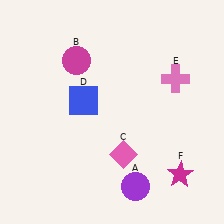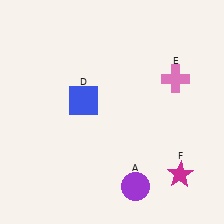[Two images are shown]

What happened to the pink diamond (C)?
The pink diamond (C) was removed in Image 2. It was in the bottom-right area of Image 1.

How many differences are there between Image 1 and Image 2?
There are 2 differences between the two images.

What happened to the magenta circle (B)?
The magenta circle (B) was removed in Image 2. It was in the top-left area of Image 1.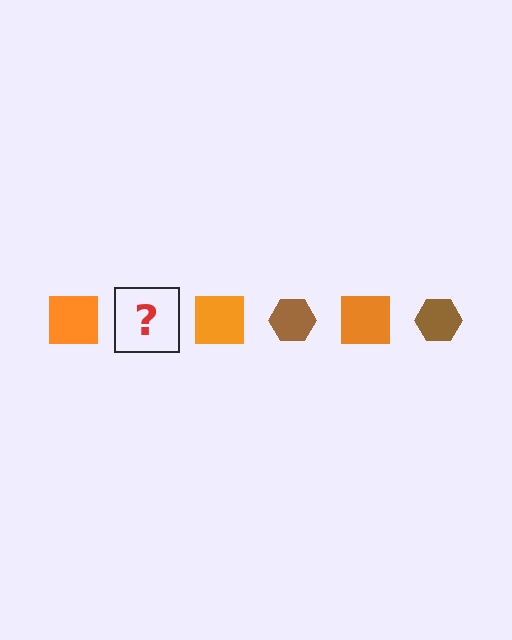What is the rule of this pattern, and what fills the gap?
The rule is that the pattern alternates between orange square and brown hexagon. The gap should be filled with a brown hexagon.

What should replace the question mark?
The question mark should be replaced with a brown hexagon.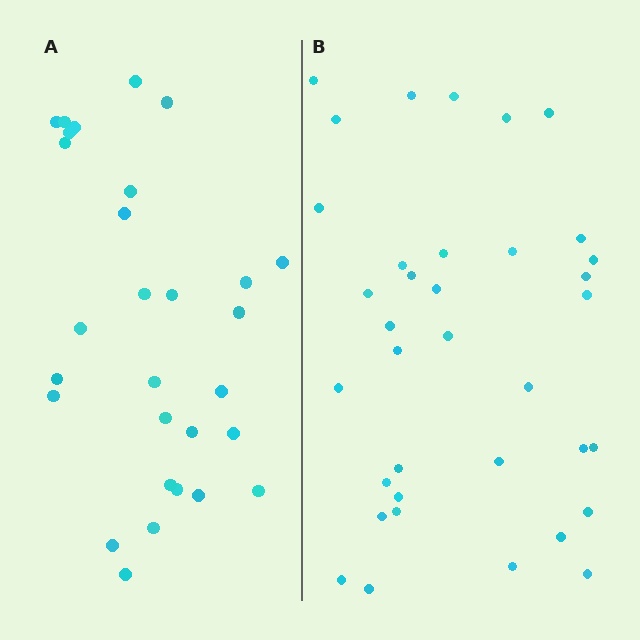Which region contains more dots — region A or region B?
Region B (the right region) has more dots.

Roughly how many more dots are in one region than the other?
Region B has roughly 8 or so more dots than region A.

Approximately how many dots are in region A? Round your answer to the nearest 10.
About 30 dots. (The exact count is 29, which rounds to 30.)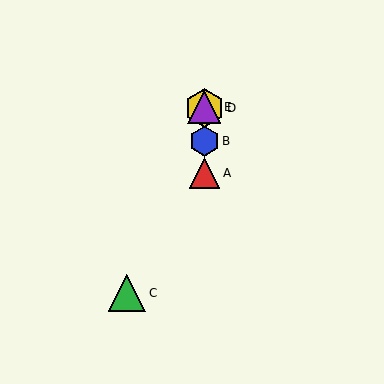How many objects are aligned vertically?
4 objects (A, B, D, E) are aligned vertically.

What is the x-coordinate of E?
Object E is at x≈204.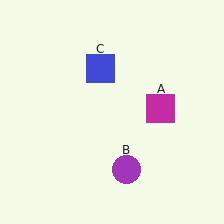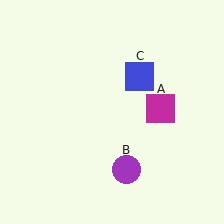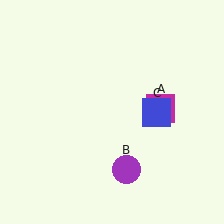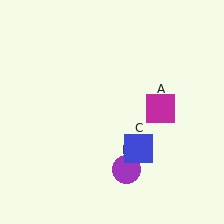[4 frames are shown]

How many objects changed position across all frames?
1 object changed position: blue square (object C).